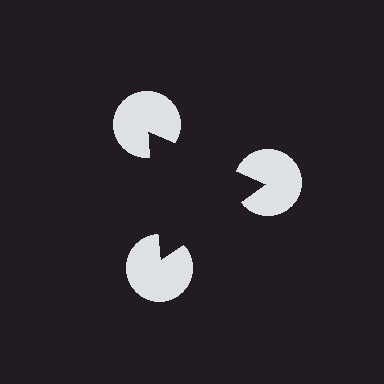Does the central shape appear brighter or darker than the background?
It typically appears slightly darker than the background, even though no actual brightness change is drawn.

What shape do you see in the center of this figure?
An illusory triangle — its edges are inferred from the aligned wedge cuts in the pac-man discs, not physically drawn.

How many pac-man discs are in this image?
There are 3 — one at each vertex of the illusory triangle.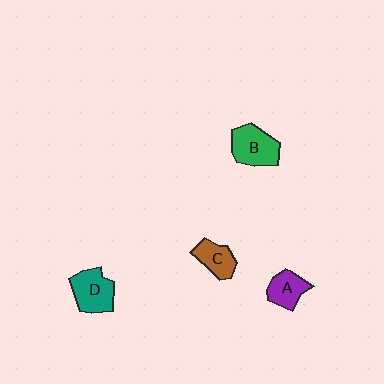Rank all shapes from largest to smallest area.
From largest to smallest: B (green), D (teal), A (purple), C (brown).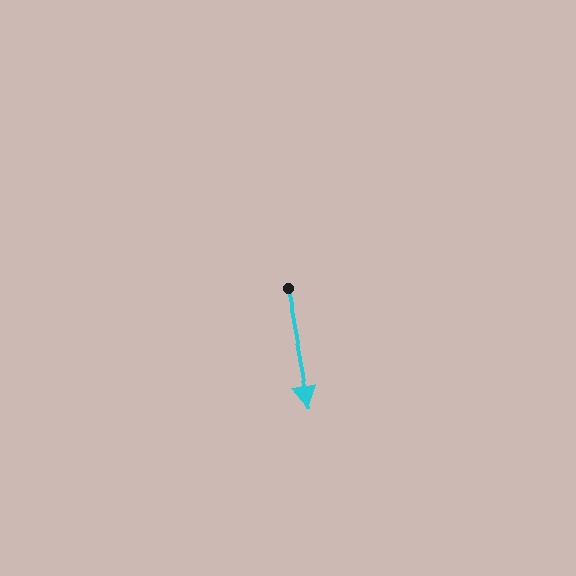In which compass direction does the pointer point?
South.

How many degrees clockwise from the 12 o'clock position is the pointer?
Approximately 170 degrees.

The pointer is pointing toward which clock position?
Roughly 6 o'clock.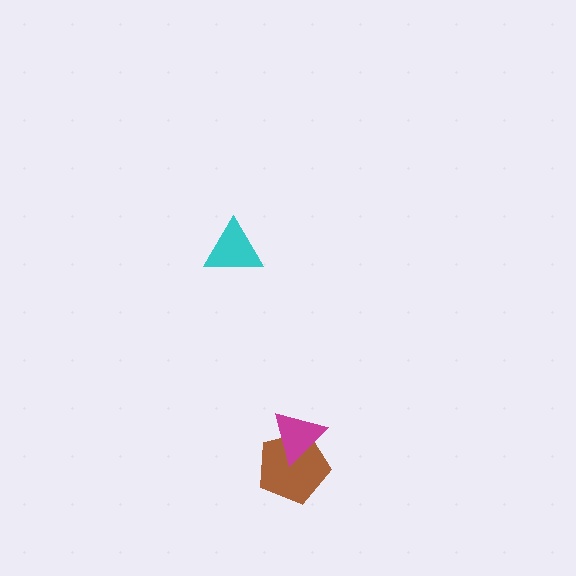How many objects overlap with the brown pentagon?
1 object overlaps with the brown pentagon.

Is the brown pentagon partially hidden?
Yes, it is partially covered by another shape.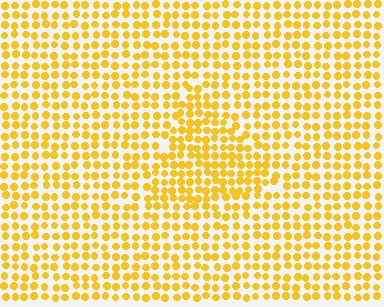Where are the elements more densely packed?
The elements are more densely packed inside the triangle boundary.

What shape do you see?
I see a triangle.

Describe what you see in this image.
The image contains small yellow elements arranged at two different densities. A triangle-shaped region is visible where the elements are more densely packed than the surrounding area.